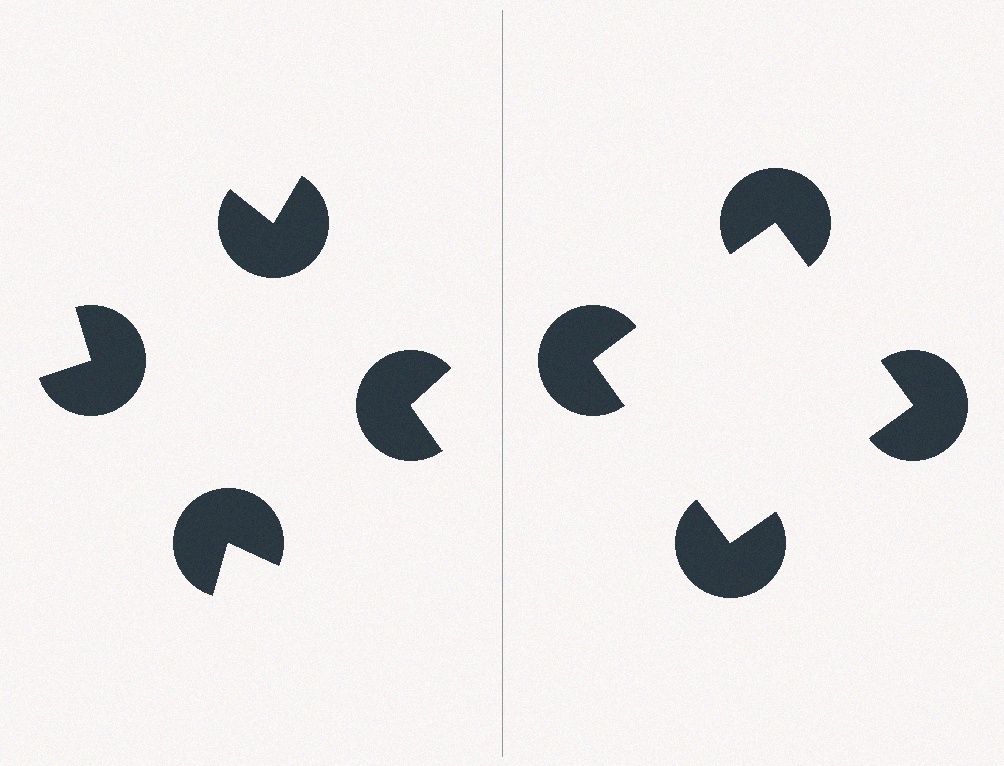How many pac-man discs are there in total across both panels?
8 — 4 on each side.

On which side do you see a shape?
An illusory square appears on the right side. On the left side the wedge cuts are rotated, so no coherent shape forms.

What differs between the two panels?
The pac-man discs are positioned identically on both sides; only the wedge orientations differ. On the right they align to a square; on the left they are misaligned.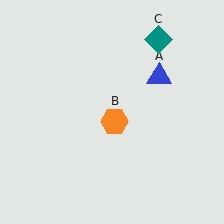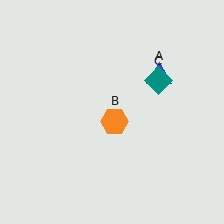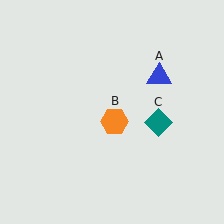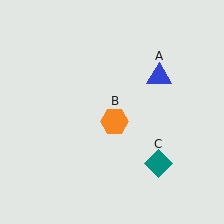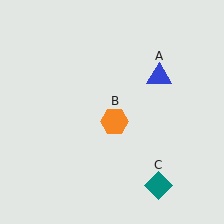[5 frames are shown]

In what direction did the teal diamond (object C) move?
The teal diamond (object C) moved down.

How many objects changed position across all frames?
1 object changed position: teal diamond (object C).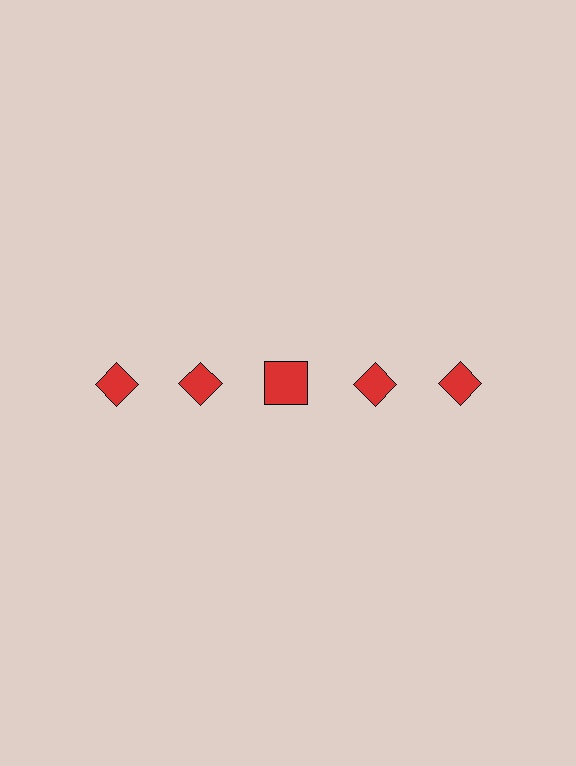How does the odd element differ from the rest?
It has a different shape: square instead of diamond.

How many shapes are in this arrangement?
There are 5 shapes arranged in a grid pattern.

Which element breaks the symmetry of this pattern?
The red square in the top row, center column breaks the symmetry. All other shapes are red diamonds.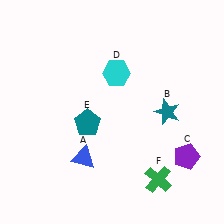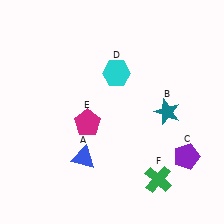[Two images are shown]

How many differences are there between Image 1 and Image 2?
There is 1 difference between the two images.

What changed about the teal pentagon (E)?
In Image 1, E is teal. In Image 2, it changed to magenta.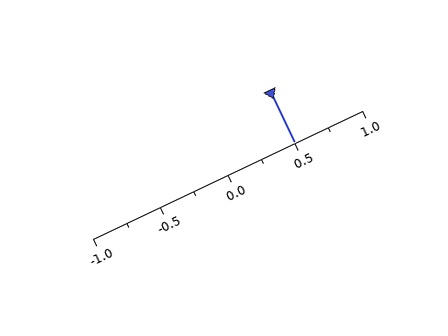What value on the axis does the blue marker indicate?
The marker indicates approximately 0.5.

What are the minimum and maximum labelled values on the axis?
The axis runs from -1.0 to 1.0.